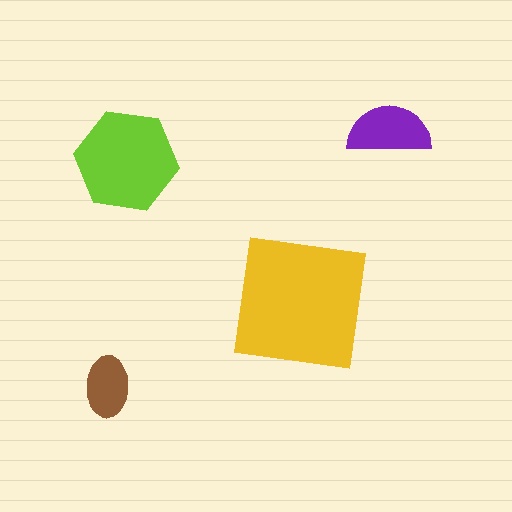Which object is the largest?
The yellow square.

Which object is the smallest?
The brown ellipse.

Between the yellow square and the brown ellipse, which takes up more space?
The yellow square.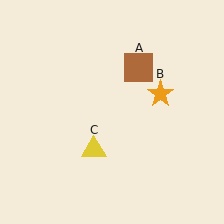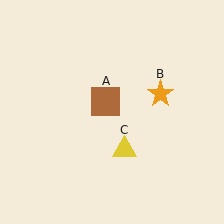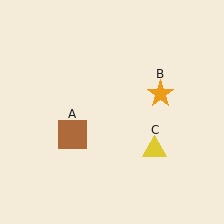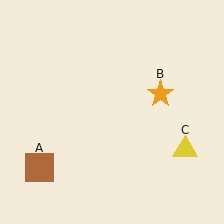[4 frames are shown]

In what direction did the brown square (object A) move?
The brown square (object A) moved down and to the left.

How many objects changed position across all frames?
2 objects changed position: brown square (object A), yellow triangle (object C).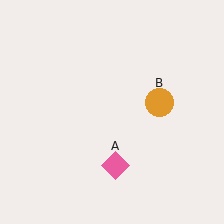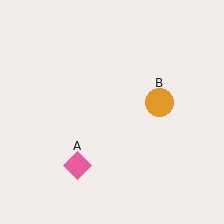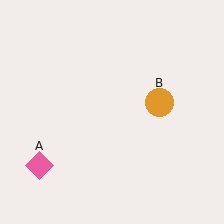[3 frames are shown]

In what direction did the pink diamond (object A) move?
The pink diamond (object A) moved left.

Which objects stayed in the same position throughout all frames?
Orange circle (object B) remained stationary.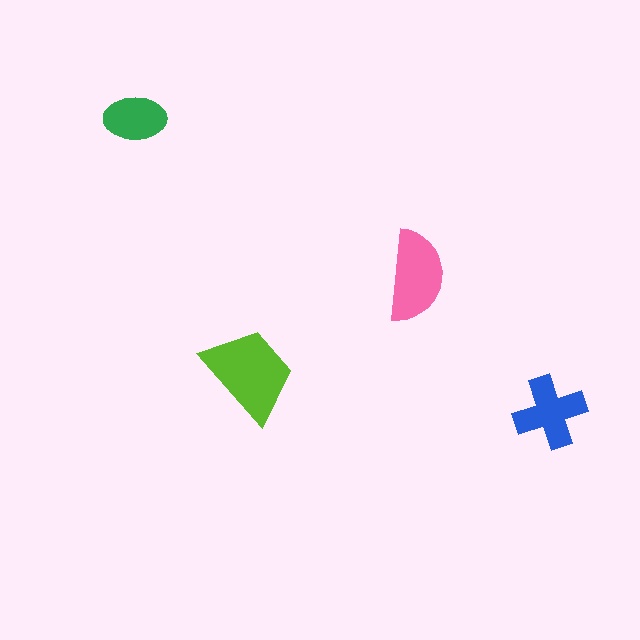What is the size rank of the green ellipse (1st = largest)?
4th.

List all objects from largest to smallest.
The lime trapezoid, the pink semicircle, the blue cross, the green ellipse.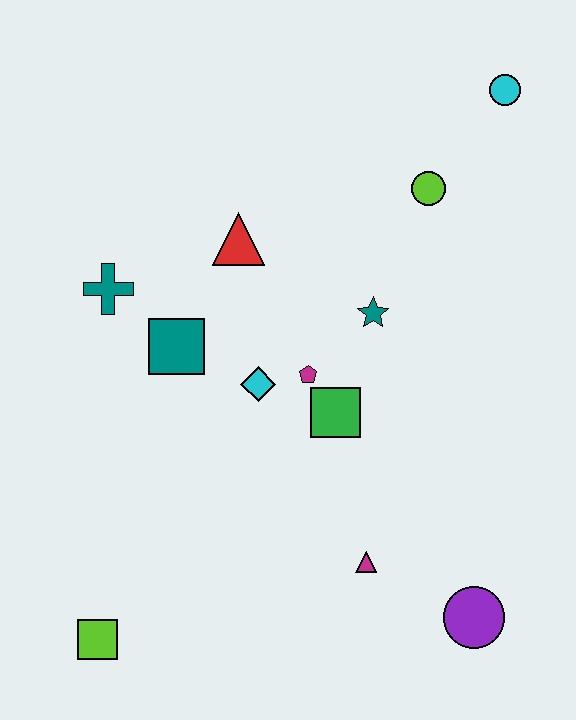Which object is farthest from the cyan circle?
The lime square is farthest from the cyan circle.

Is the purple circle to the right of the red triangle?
Yes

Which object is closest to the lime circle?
The cyan circle is closest to the lime circle.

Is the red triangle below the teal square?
No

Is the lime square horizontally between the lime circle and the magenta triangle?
No